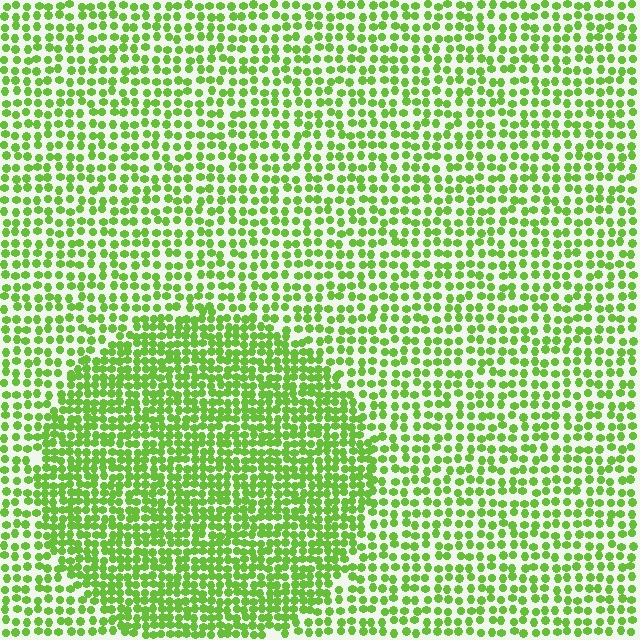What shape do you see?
I see a circle.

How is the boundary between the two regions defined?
The boundary is defined by a change in element density (approximately 1.7x ratio). All elements are the same color, size, and shape.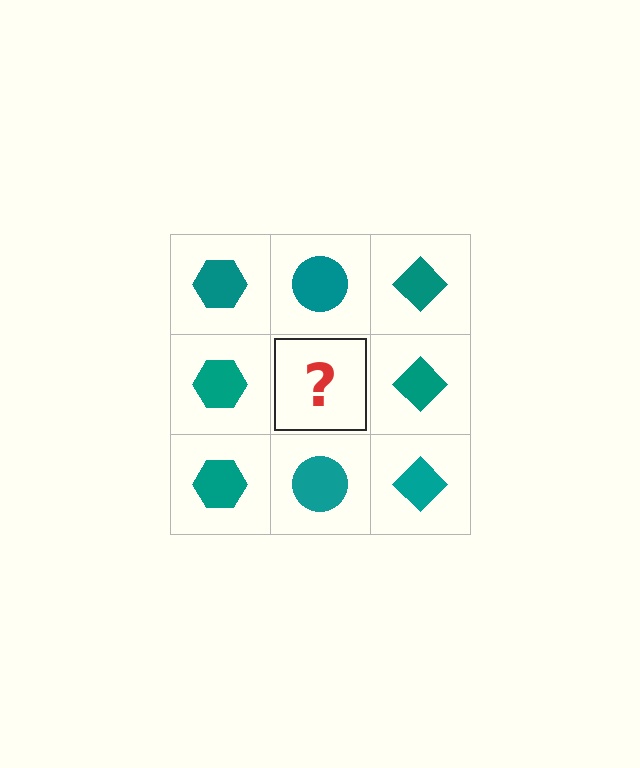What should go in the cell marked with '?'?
The missing cell should contain a teal circle.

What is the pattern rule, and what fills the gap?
The rule is that each column has a consistent shape. The gap should be filled with a teal circle.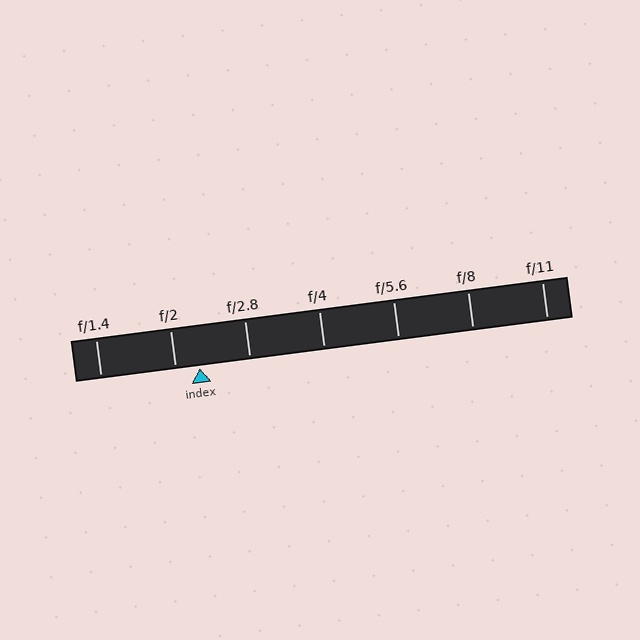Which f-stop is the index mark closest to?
The index mark is closest to f/2.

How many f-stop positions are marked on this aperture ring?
There are 7 f-stop positions marked.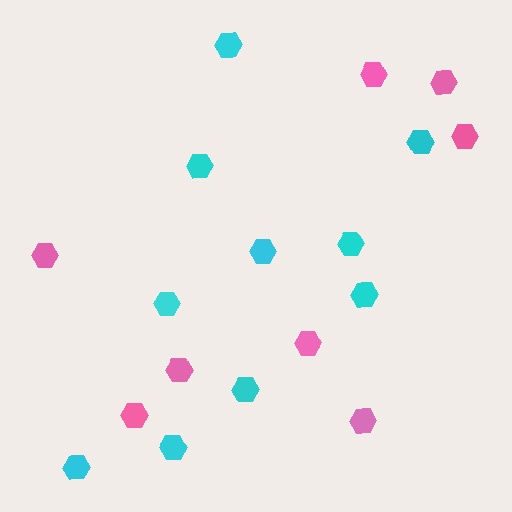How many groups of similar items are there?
There are 2 groups: one group of cyan hexagons (10) and one group of pink hexagons (8).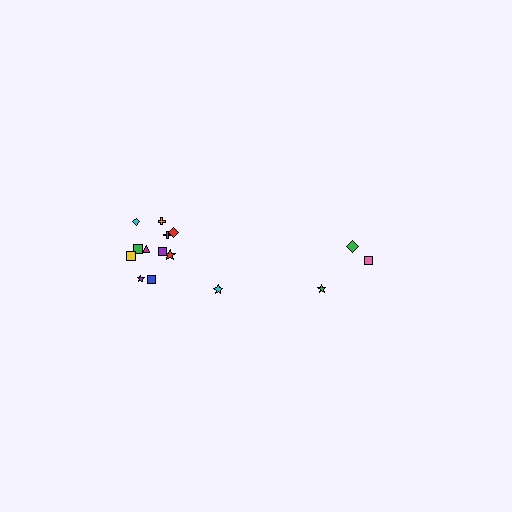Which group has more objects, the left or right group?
The left group.